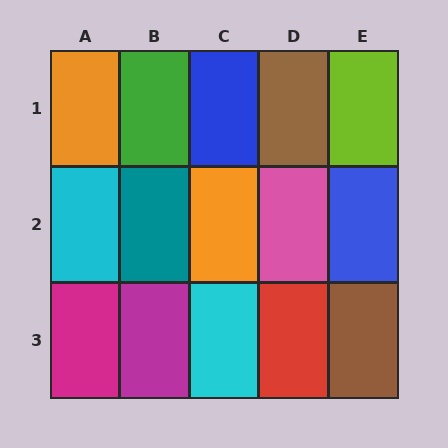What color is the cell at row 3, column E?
Brown.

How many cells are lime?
1 cell is lime.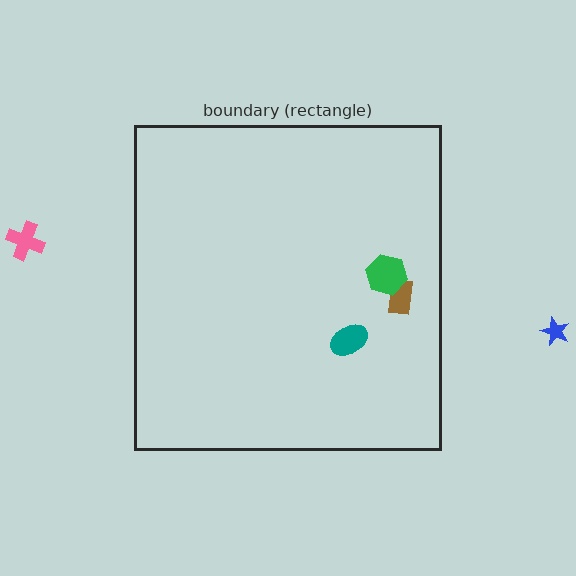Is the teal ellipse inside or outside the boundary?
Inside.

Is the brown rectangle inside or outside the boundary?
Inside.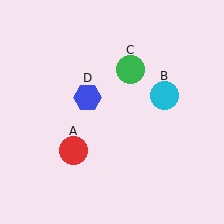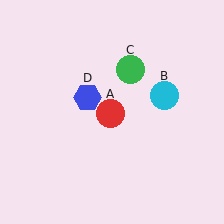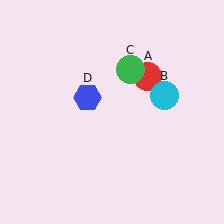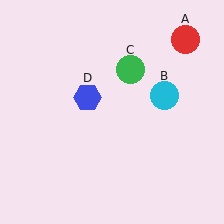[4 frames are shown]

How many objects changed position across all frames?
1 object changed position: red circle (object A).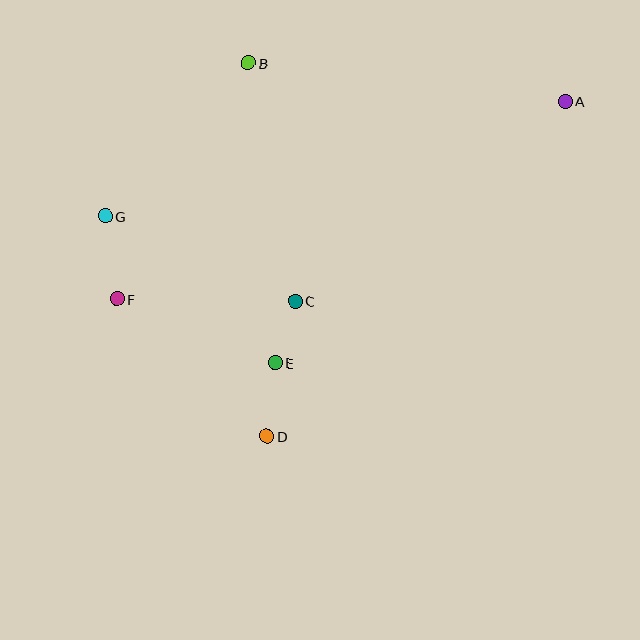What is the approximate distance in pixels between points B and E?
The distance between B and E is approximately 301 pixels.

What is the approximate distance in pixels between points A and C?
The distance between A and C is approximately 336 pixels.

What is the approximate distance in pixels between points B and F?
The distance between B and F is approximately 270 pixels.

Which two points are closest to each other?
Points C and E are closest to each other.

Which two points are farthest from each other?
Points A and F are farthest from each other.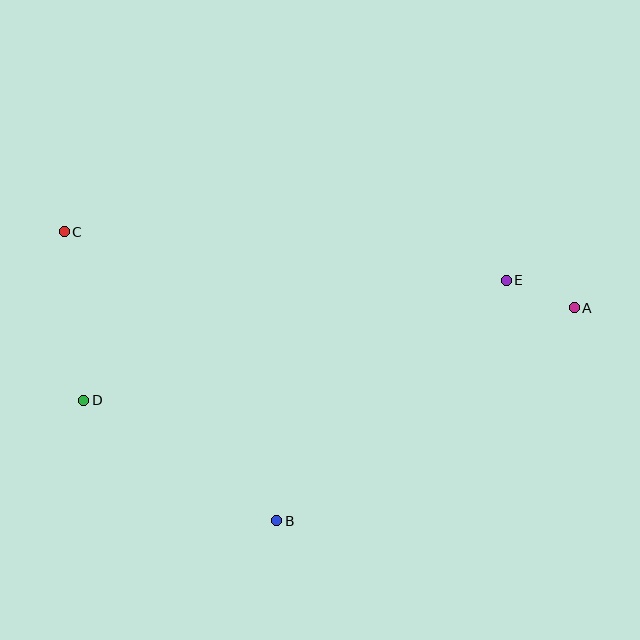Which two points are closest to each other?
Points A and E are closest to each other.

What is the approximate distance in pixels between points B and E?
The distance between B and E is approximately 333 pixels.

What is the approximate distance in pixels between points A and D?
The distance between A and D is approximately 499 pixels.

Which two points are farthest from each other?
Points A and C are farthest from each other.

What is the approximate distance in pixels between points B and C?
The distance between B and C is approximately 359 pixels.